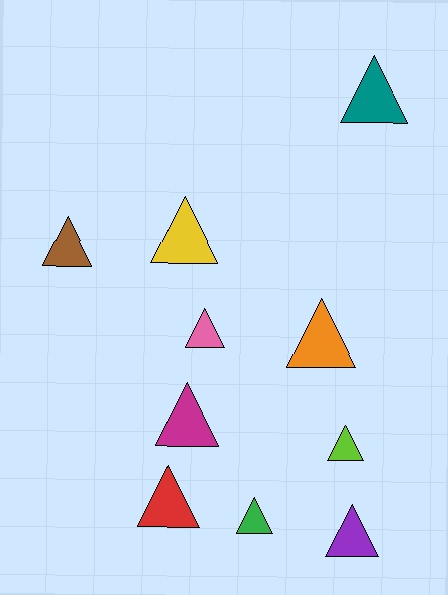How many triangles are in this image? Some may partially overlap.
There are 10 triangles.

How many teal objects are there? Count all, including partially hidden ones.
There is 1 teal object.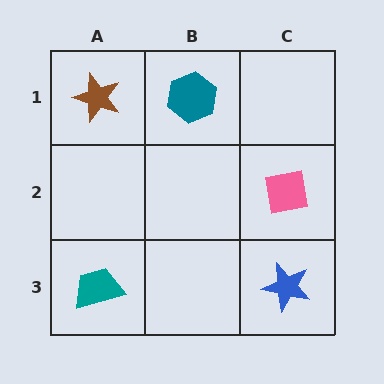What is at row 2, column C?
A pink square.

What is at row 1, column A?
A brown star.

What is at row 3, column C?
A blue star.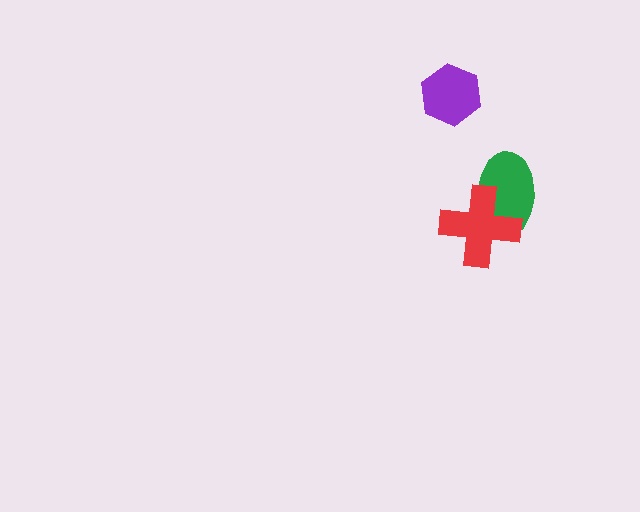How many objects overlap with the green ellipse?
1 object overlaps with the green ellipse.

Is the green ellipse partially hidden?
Yes, it is partially covered by another shape.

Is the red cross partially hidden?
No, no other shape covers it.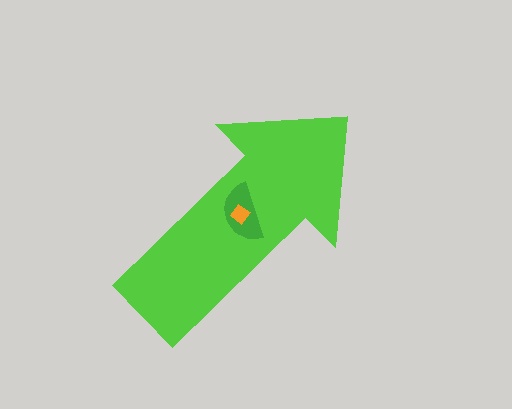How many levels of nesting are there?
3.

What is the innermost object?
The orange diamond.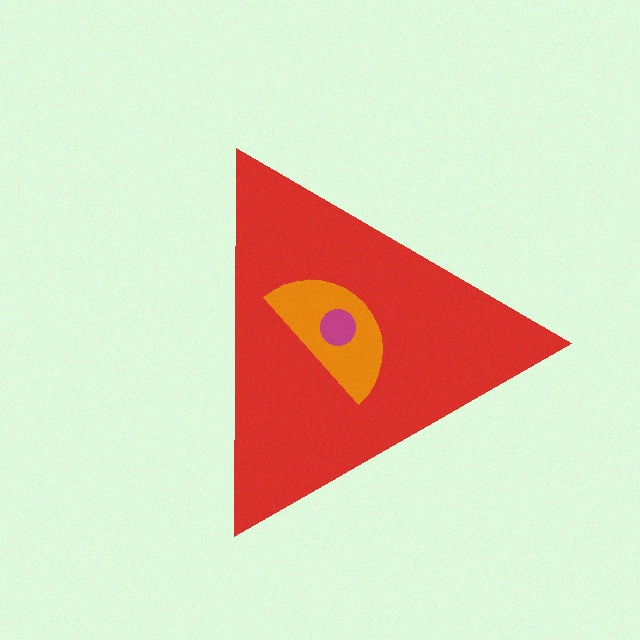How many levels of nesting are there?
3.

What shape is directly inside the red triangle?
The orange semicircle.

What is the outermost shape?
The red triangle.